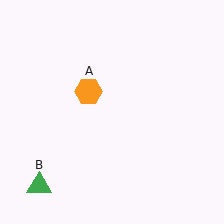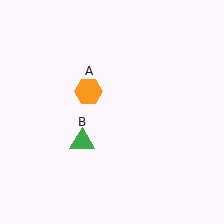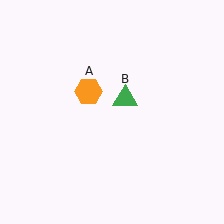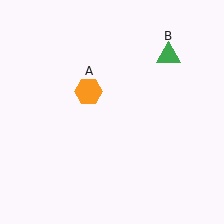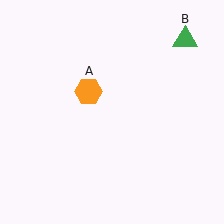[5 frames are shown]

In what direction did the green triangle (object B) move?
The green triangle (object B) moved up and to the right.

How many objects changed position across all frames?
1 object changed position: green triangle (object B).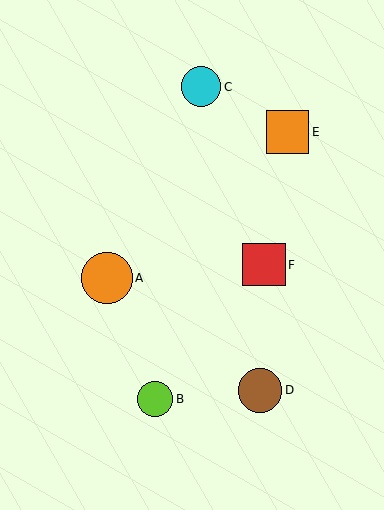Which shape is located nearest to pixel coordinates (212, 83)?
The cyan circle (labeled C) at (201, 87) is nearest to that location.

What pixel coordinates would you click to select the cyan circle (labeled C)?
Click at (201, 87) to select the cyan circle C.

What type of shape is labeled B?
Shape B is a lime circle.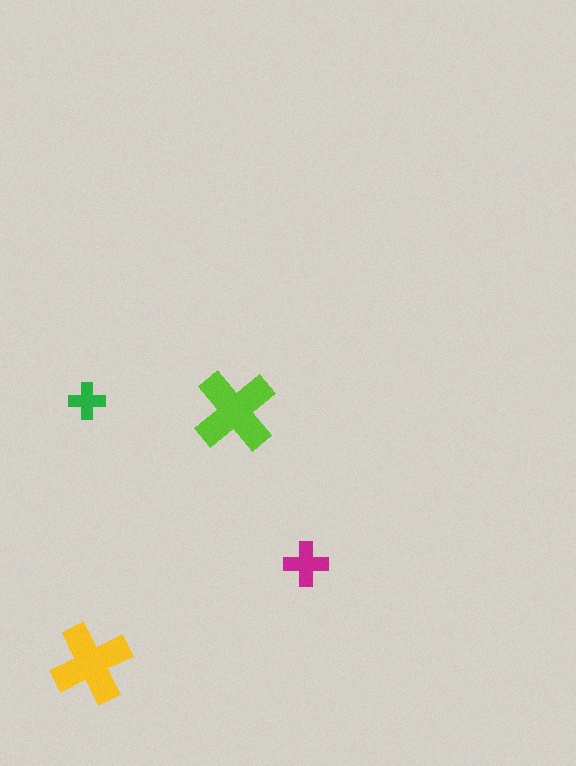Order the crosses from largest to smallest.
the lime one, the yellow one, the magenta one, the green one.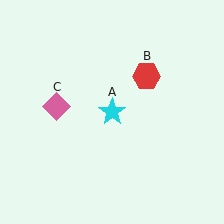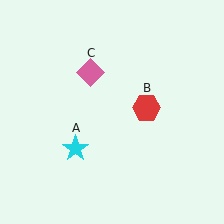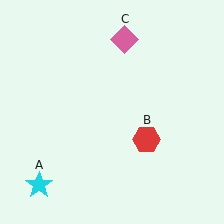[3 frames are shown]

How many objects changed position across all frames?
3 objects changed position: cyan star (object A), red hexagon (object B), pink diamond (object C).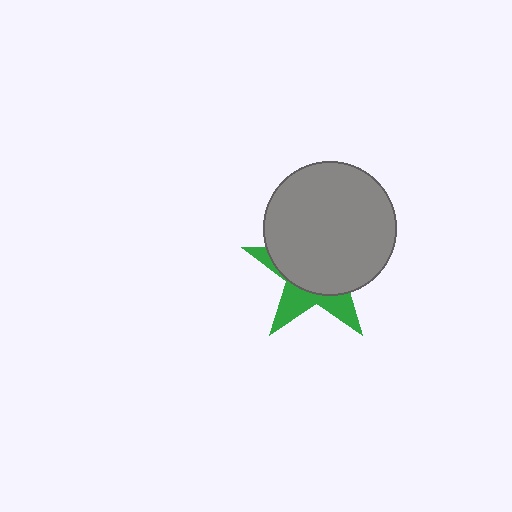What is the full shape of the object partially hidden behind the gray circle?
The partially hidden object is a green star.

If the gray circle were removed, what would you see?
You would see the complete green star.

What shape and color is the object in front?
The object in front is a gray circle.